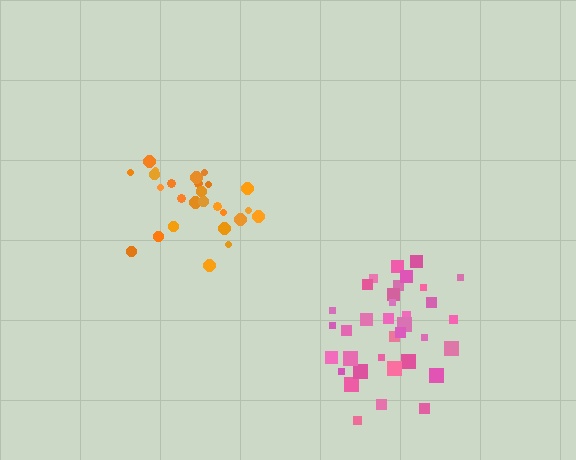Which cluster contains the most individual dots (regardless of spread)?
Pink (35).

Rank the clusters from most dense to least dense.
orange, pink.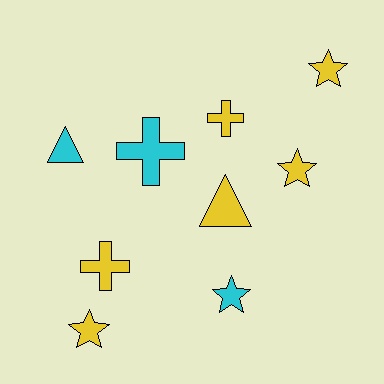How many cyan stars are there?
There is 1 cyan star.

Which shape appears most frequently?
Star, with 4 objects.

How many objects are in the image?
There are 9 objects.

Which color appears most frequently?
Yellow, with 6 objects.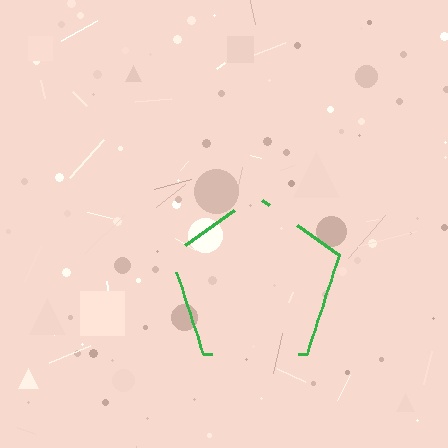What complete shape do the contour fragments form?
The contour fragments form a pentagon.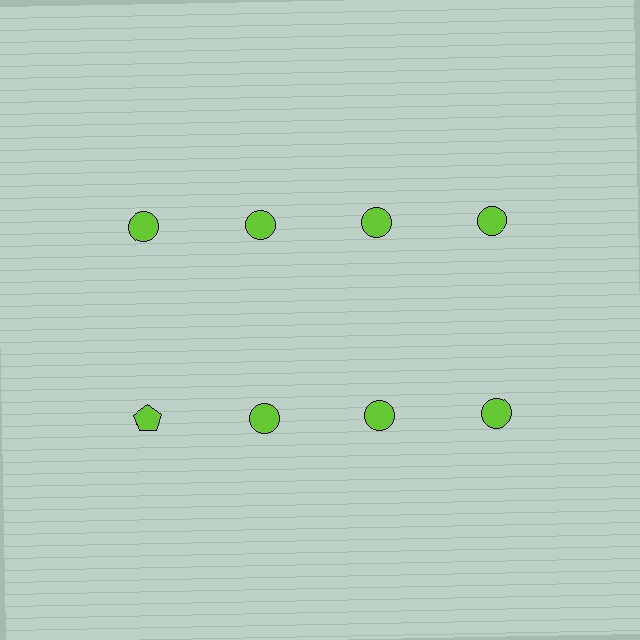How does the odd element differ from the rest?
It has a different shape: pentagon instead of circle.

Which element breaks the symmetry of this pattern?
The lime pentagon in the second row, leftmost column breaks the symmetry. All other shapes are lime circles.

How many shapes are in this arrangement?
There are 8 shapes arranged in a grid pattern.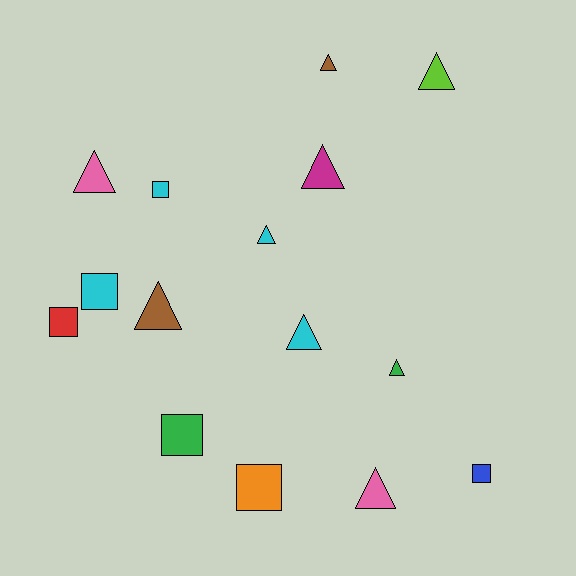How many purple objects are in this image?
There are no purple objects.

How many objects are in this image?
There are 15 objects.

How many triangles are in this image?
There are 9 triangles.